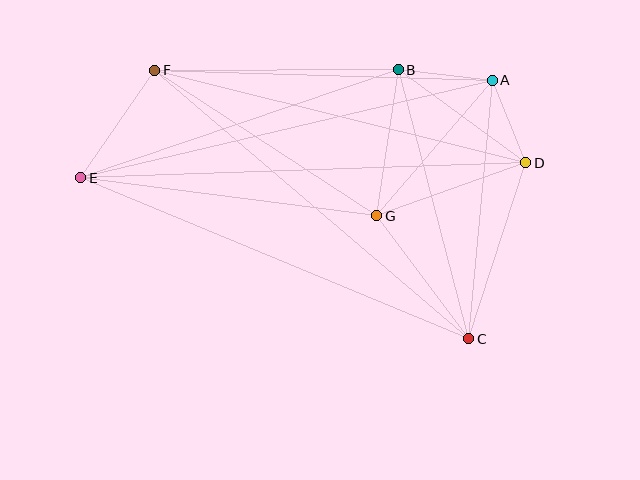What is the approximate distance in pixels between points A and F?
The distance between A and F is approximately 338 pixels.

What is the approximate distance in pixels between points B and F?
The distance between B and F is approximately 244 pixels.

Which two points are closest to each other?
Points A and D are closest to each other.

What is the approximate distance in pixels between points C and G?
The distance between C and G is approximately 154 pixels.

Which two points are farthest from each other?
Points D and E are farthest from each other.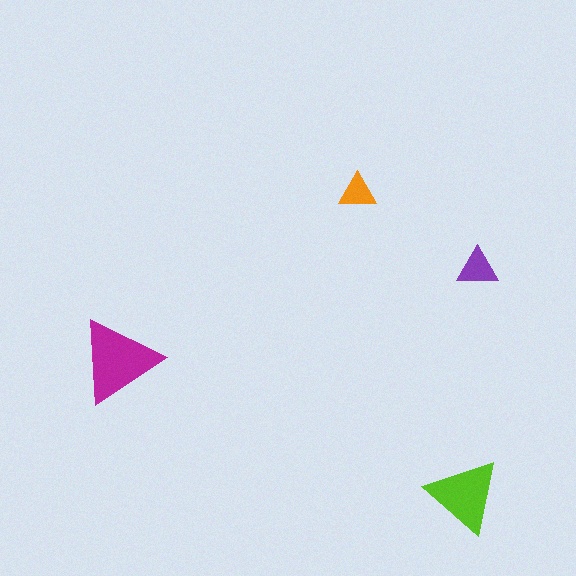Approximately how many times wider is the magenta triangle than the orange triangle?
About 2.5 times wider.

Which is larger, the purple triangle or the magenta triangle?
The magenta one.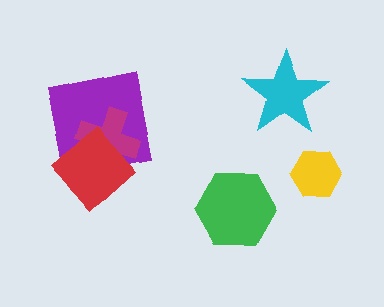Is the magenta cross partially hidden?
Yes, it is partially covered by another shape.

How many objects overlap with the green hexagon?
0 objects overlap with the green hexagon.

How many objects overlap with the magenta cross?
2 objects overlap with the magenta cross.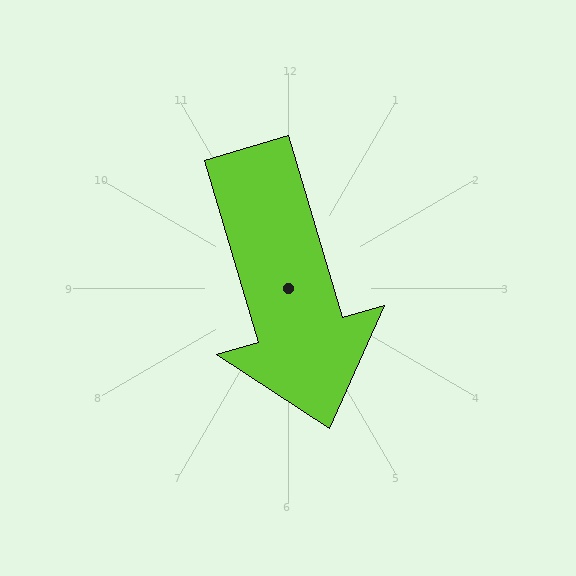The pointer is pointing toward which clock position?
Roughly 5 o'clock.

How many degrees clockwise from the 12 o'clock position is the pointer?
Approximately 164 degrees.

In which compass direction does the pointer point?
South.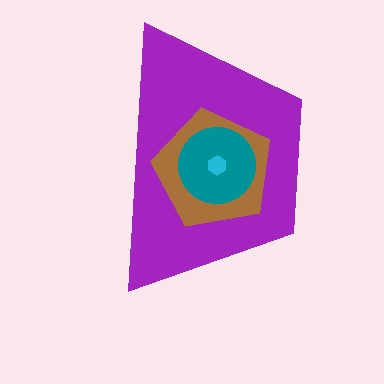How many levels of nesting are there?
4.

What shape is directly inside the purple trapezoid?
The brown pentagon.